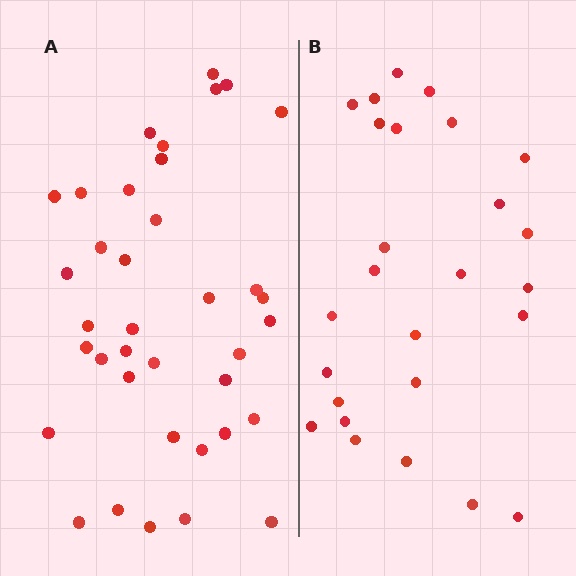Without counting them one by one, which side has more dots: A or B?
Region A (the left region) has more dots.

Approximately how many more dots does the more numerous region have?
Region A has roughly 12 or so more dots than region B.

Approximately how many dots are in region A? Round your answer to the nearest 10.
About 40 dots. (The exact count is 37, which rounds to 40.)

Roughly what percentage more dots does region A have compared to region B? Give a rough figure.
About 40% more.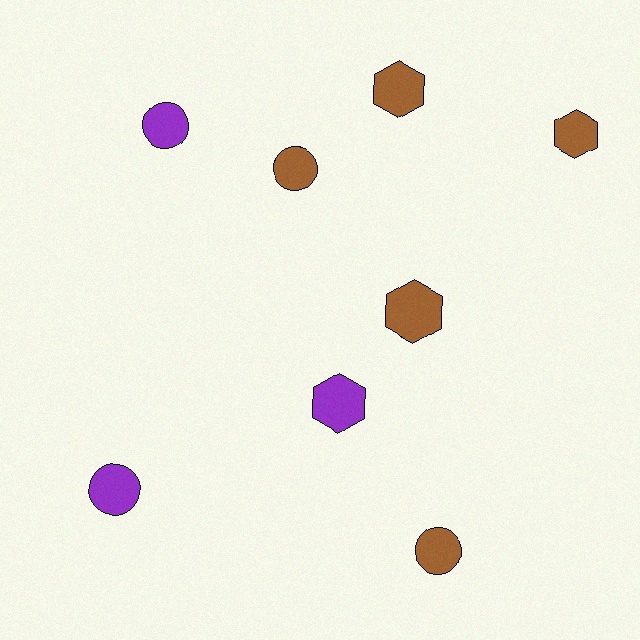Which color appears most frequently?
Brown, with 5 objects.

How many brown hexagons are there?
There are 3 brown hexagons.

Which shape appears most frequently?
Hexagon, with 4 objects.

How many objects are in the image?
There are 8 objects.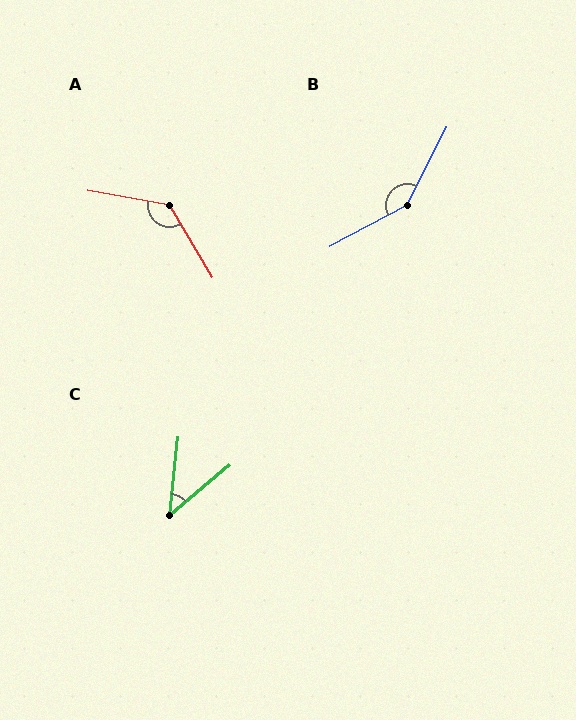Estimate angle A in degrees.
Approximately 131 degrees.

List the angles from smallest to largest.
C (44°), A (131°), B (145°).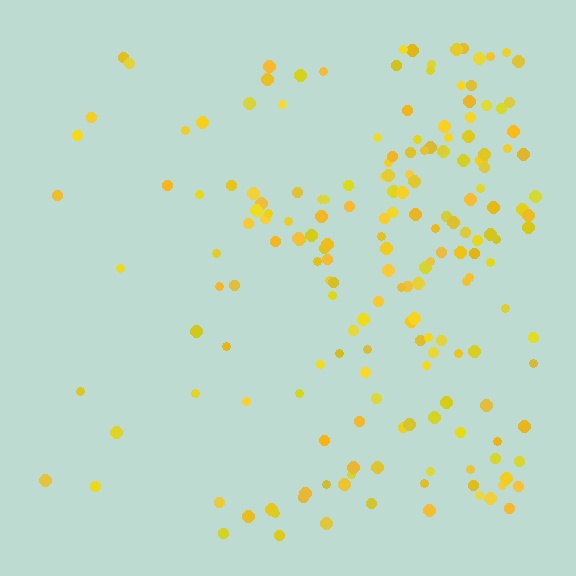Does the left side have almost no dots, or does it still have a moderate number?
Still a moderate number, just noticeably fewer than the right.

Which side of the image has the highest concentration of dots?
The right.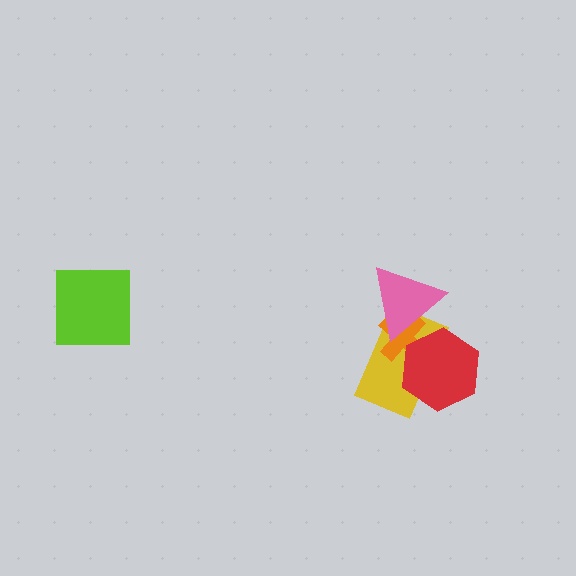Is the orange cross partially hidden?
Yes, it is partially covered by another shape.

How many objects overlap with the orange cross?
3 objects overlap with the orange cross.